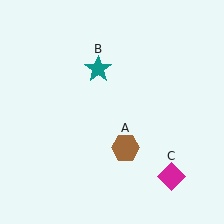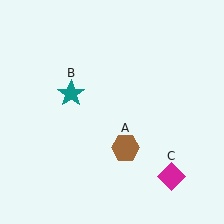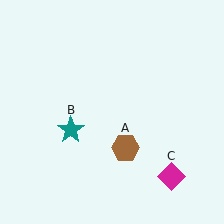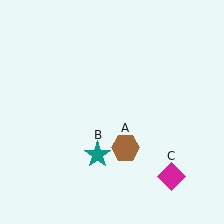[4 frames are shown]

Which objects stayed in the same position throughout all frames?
Brown hexagon (object A) and magenta diamond (object C) remained stationary.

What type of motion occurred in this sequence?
The teal star (object B) rotated counterclockwise around the center of the scene.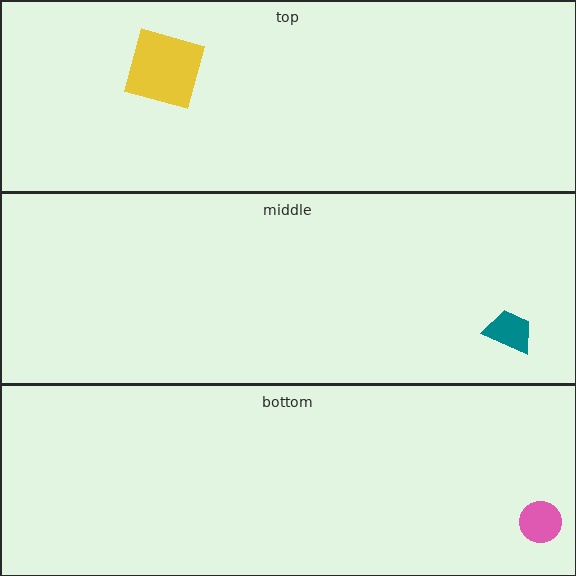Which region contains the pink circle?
The bottom region.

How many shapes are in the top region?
1.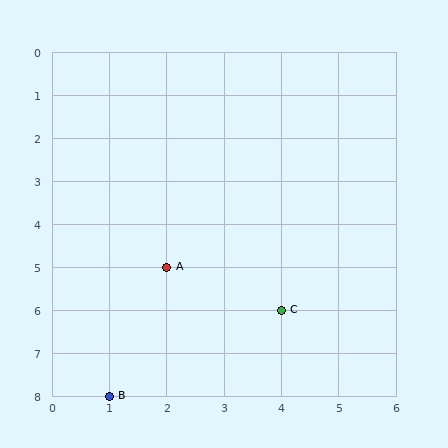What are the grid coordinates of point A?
Point A is at grid coordinates (2, 5).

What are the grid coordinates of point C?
Point C is at grid coordinates (4, 6).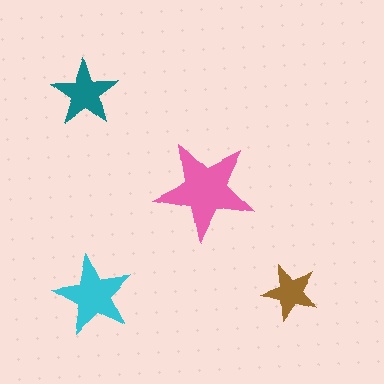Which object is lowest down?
The brown star is bottommost.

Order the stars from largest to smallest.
the pink one, the cyan one, the teal one, the brown one.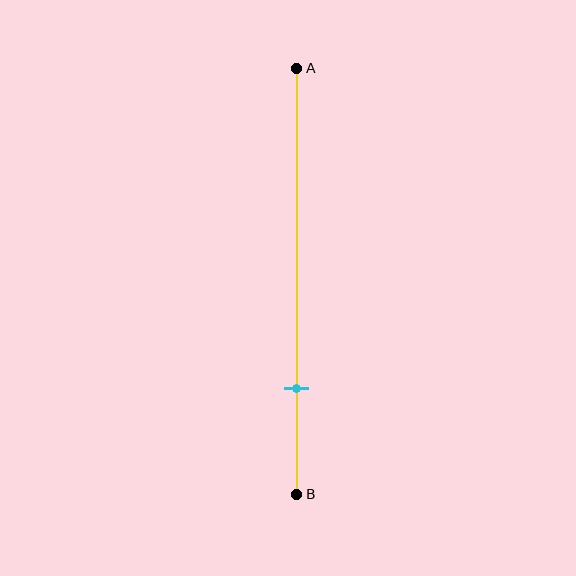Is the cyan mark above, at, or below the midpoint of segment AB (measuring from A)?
The cyan mark is below the midpoint of segment AB.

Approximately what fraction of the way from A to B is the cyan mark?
The cyan mark is approximately 75% of the way from A to B.